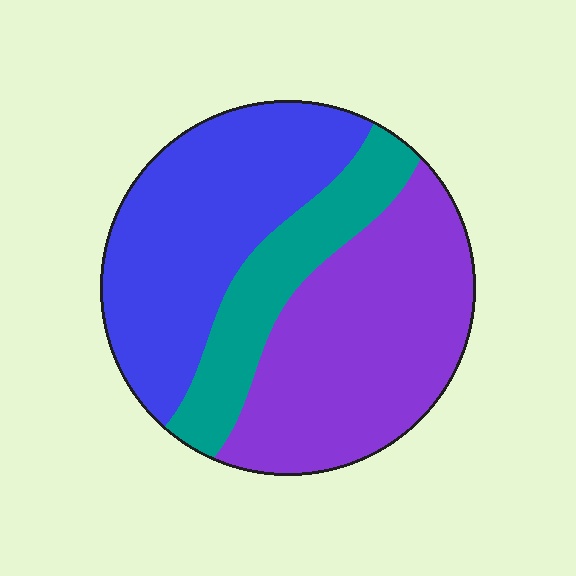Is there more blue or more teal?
Blue.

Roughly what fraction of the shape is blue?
Blue takes up between a quarter and a half of the shape.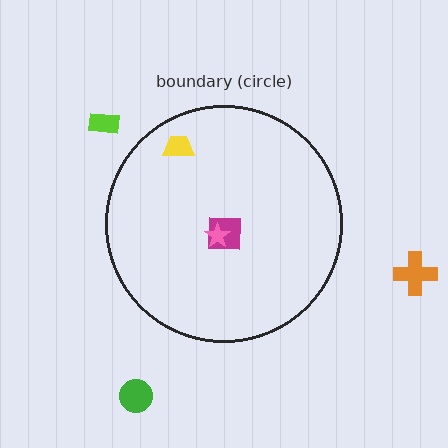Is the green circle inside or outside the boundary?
Outside.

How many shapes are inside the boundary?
3 inside, 3 outside.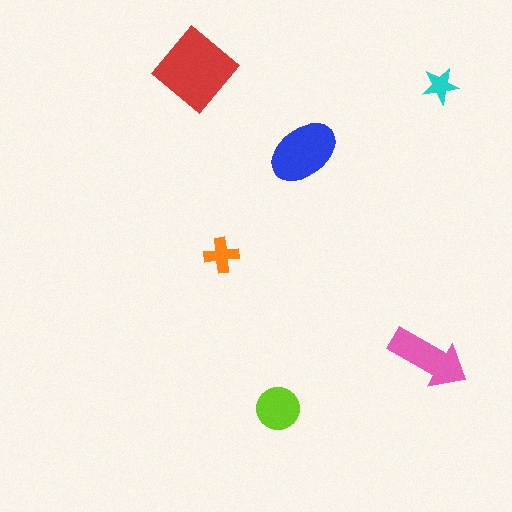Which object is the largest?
The red diamond.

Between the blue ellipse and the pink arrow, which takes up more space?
The blue ellipse.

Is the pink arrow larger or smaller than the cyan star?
Larger.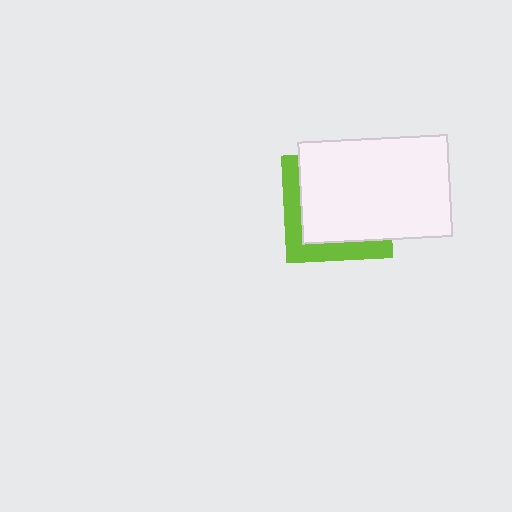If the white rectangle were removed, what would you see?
You would see the complete lime square.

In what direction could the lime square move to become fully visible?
The lime square could move toward the lower-left. That would shift it out from behind the white rectangle entirely.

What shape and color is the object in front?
The object in front is a white rectangle.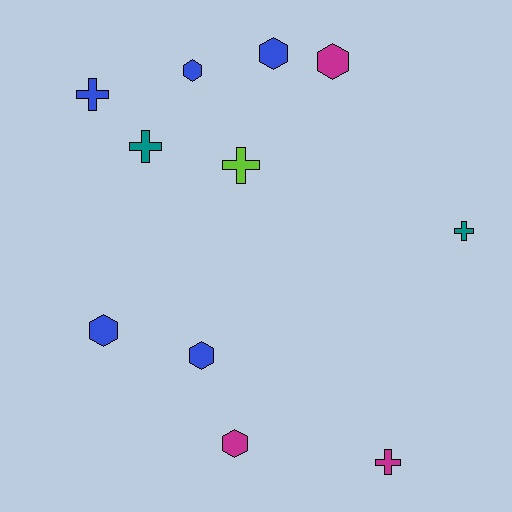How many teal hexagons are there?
There are no teal hexagons.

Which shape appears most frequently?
Hexagon, with 6 objects.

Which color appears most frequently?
Blue, with 5 objects.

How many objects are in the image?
There are 11 objects.